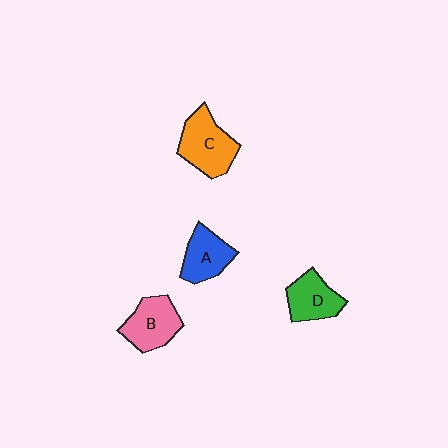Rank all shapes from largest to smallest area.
From largest to smallest: C (orange), B (pink), A (blue), D (green).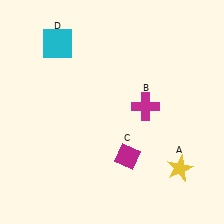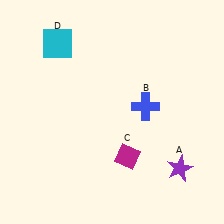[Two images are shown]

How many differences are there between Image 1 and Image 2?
There are 2 differences between the two images.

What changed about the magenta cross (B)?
In Image 1, B is magenta. In Image 2, it changed to blue.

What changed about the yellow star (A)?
In Image 1, A is yellow. In Image 2, it changed to purple.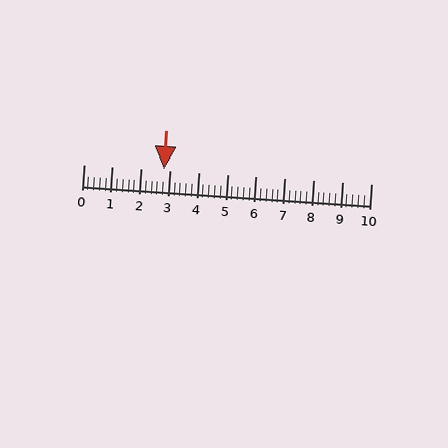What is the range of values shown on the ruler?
The ruler shows values from 0 to 10.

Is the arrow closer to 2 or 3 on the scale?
The arrow is closer to 3.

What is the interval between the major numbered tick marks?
The major tick marks are spaced 1 units apart.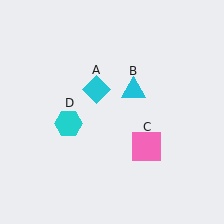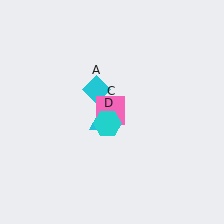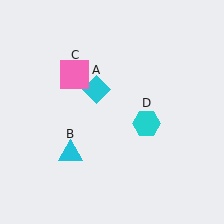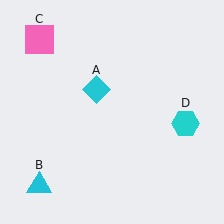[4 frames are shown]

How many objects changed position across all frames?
3 objects changed position: cyan triangle (object B), pink square (object C), cyan hexagon (object D).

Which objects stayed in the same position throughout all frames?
Cyan diamond (object A) remained stationary.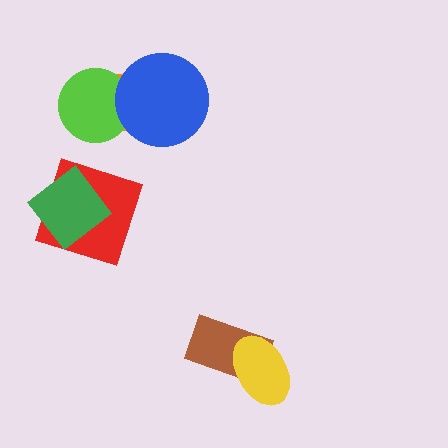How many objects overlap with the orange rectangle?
2 objects overlap with the orange rectangle.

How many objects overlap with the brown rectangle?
1 object overlaps with the brown rectangle.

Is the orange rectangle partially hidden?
Yes, it is partially covered by another shape.